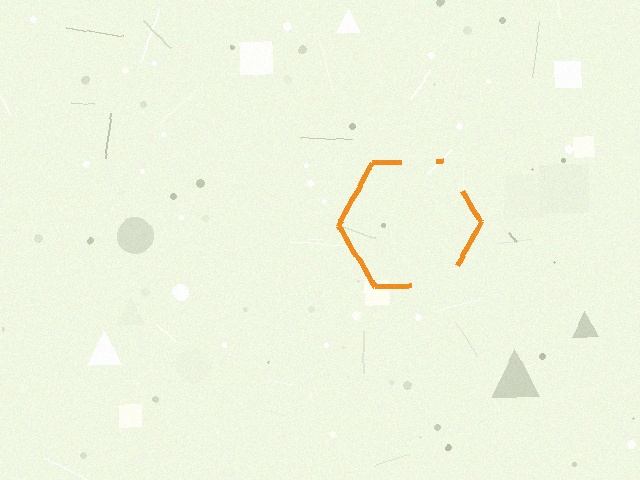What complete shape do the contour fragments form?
The contour fragments form a hexagon.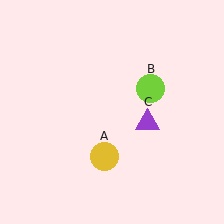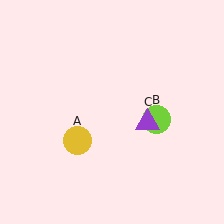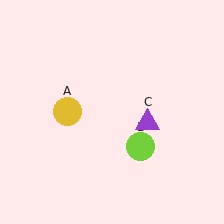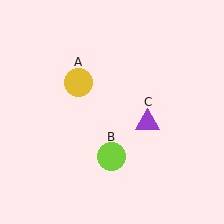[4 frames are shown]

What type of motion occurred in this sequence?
The yellow circle (object A), lime circle (object B) rotated clockwise around the center of the scene.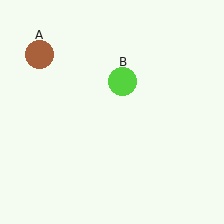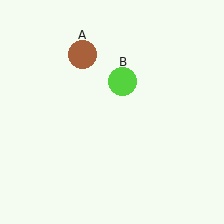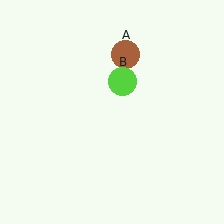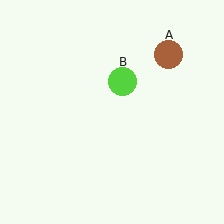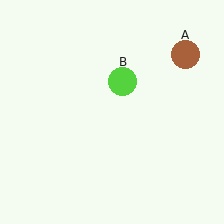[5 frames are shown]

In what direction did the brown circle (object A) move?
The brown circle (object A) moved right.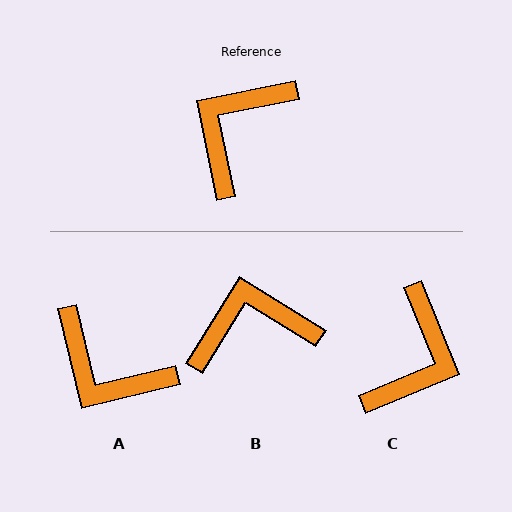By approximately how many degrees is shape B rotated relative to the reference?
Approximately 43 degrees clockwise.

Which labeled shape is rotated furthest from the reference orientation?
C, about 169 degrees away.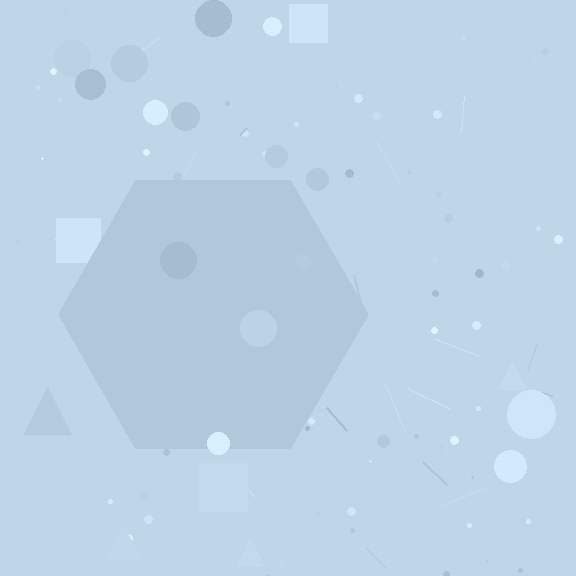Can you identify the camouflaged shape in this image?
The camouflaged shape is a hexagon.